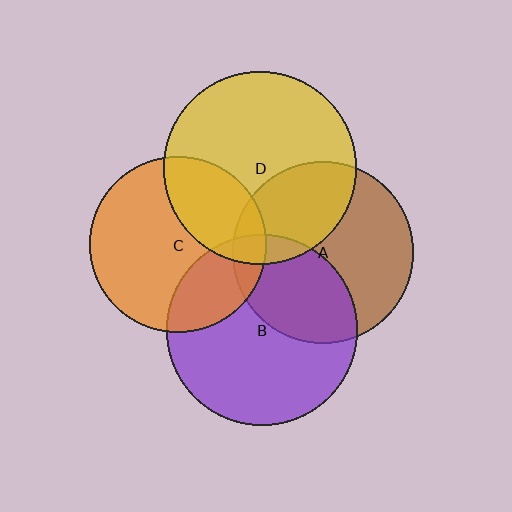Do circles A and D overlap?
Yes.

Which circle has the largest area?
Circle D (yellow).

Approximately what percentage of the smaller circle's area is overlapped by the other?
Approximately 35%.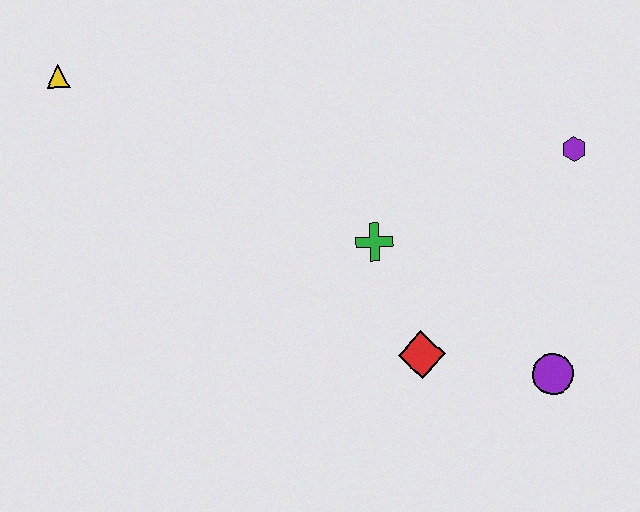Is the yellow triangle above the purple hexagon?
Yes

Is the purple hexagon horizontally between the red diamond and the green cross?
No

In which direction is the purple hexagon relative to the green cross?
The purple hexagon is to the right of the green cross.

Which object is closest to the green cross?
The red diamond is closest to the green cross.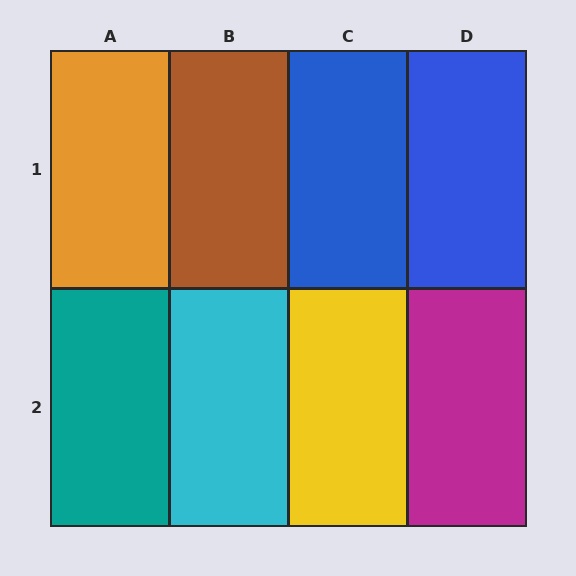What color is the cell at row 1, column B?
Brown.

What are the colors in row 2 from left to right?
Teal, cyan, yellow, magenta.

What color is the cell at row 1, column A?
Orange.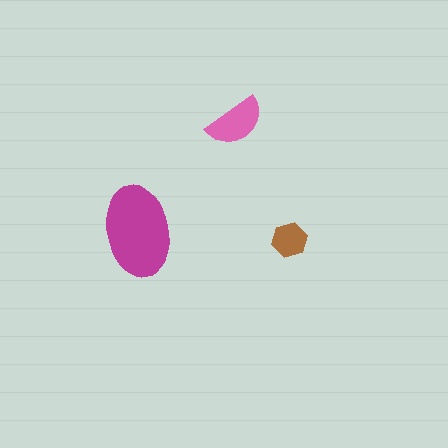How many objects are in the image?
There are 3 objects in the image.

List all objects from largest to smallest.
The magenta ellipse, the pink semicircle, the brown hexagon.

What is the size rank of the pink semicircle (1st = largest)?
2nd.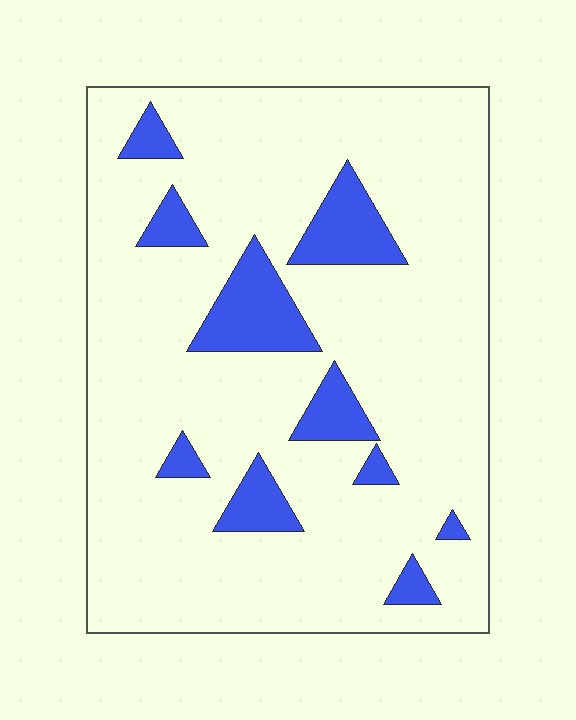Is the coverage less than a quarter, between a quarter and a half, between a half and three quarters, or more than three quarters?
Less than a quarter.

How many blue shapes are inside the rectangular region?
10.